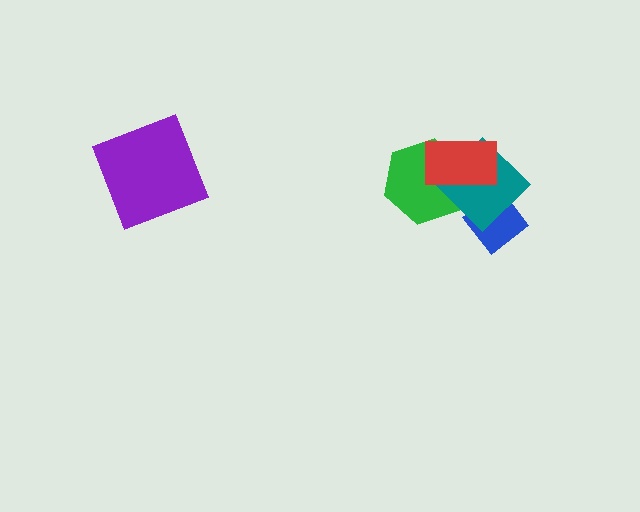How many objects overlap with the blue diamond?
1 object overlaps with the blue diamond.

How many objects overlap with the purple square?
0 objects overlap with the purple square.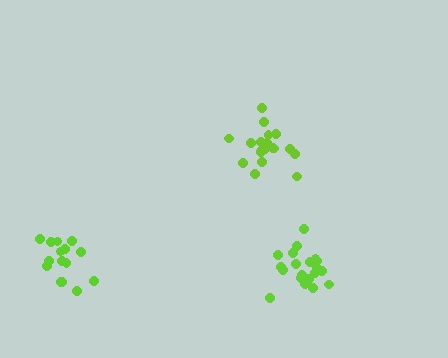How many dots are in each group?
Group 1: 19 dots, Group 2: 15 dots, Group 3: 20 dots (54 total).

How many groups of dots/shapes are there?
There are 3 groups.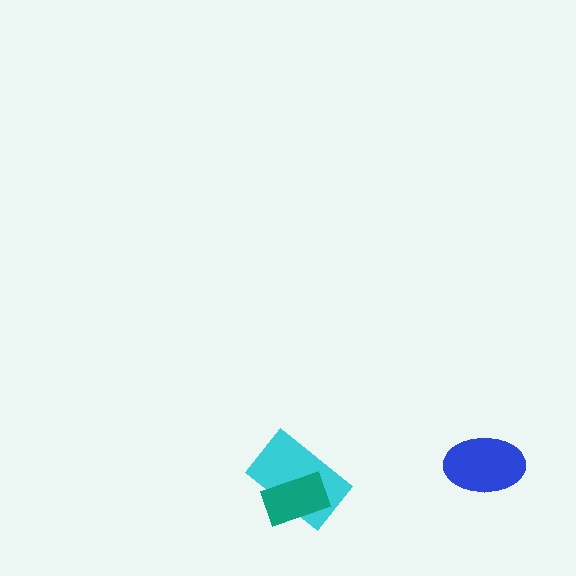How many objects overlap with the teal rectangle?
1 object overlaps with the teal rectangle.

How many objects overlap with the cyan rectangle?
1 object overlaps with the cyan rectangle.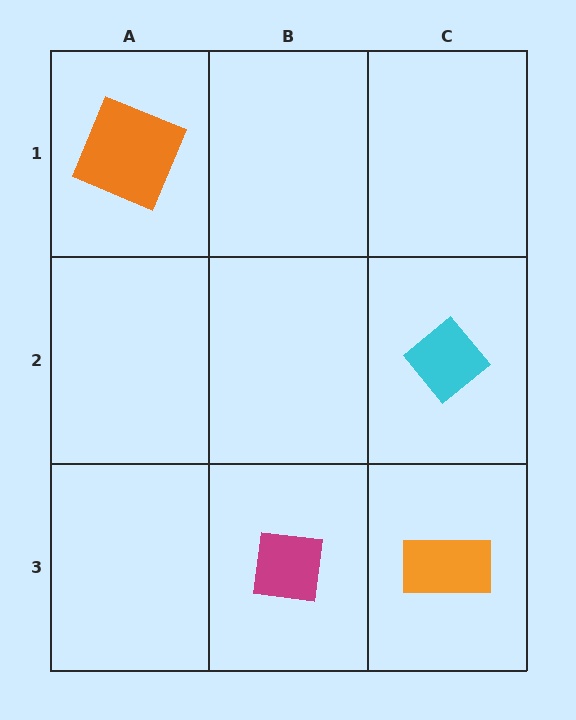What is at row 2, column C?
A cyan diamond.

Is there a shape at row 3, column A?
No, that cell is empty.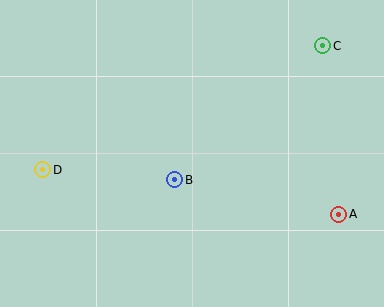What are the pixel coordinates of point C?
Point C is at (323, 46).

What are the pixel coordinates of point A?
Point A is at (339, 214).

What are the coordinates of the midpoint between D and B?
The midpoint between D and B is at (109, 175).